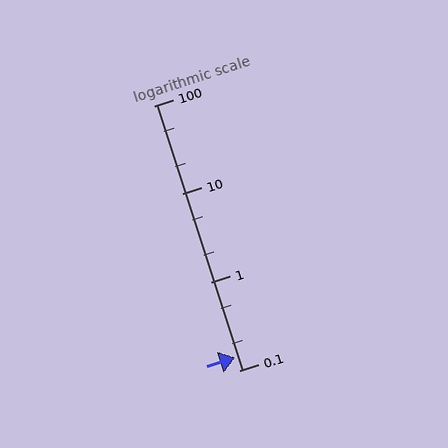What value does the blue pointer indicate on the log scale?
The pointer indicates approximately 0.14.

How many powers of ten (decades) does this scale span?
The scale spans 3 decades, from 0.1 to 100.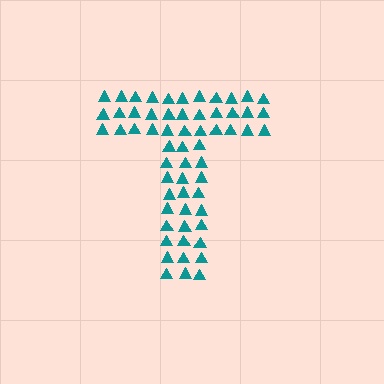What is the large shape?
The large shape is the letter T.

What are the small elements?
The small elements are triangles.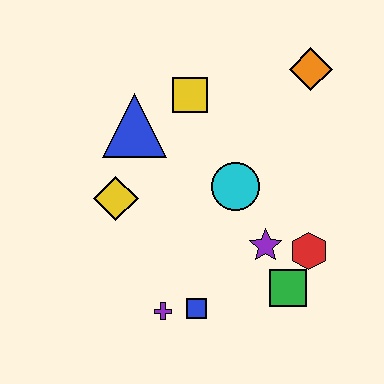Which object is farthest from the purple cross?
The orange diamond is farthest from the purple cross.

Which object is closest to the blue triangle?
The yellow square is closest to the blue triangle.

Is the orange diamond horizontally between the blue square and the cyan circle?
No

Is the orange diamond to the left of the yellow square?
No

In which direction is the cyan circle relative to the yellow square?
The cyan circle is below the yellow square.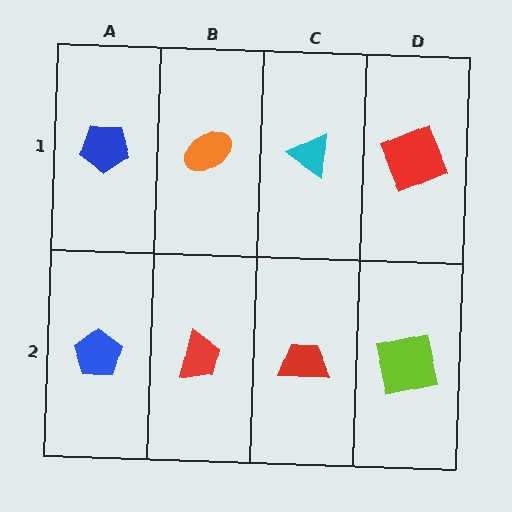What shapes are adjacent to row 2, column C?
A cyan triangle (row 1, column C), a red trapezoid (row 2, column B), a lime square (row 2, column D).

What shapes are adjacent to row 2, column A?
A blue pentagon (row 1, column A), a red trapezoid (row 2, column B).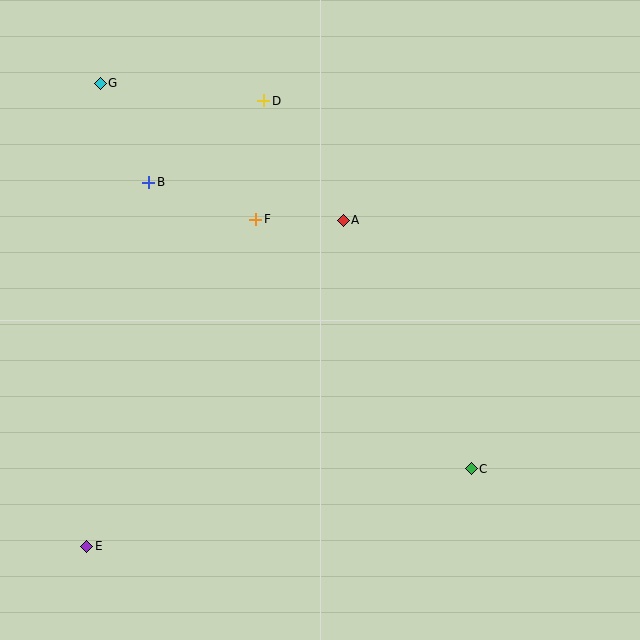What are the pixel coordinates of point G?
Point G is at (100, 83).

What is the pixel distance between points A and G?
The distance between A and G is 279 pixels.